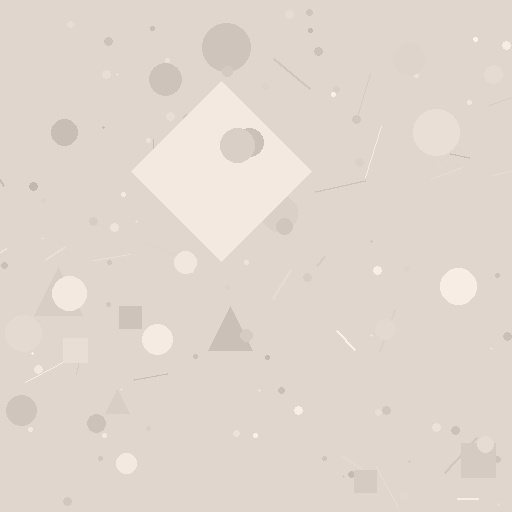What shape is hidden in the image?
A diamond is hidden in the image.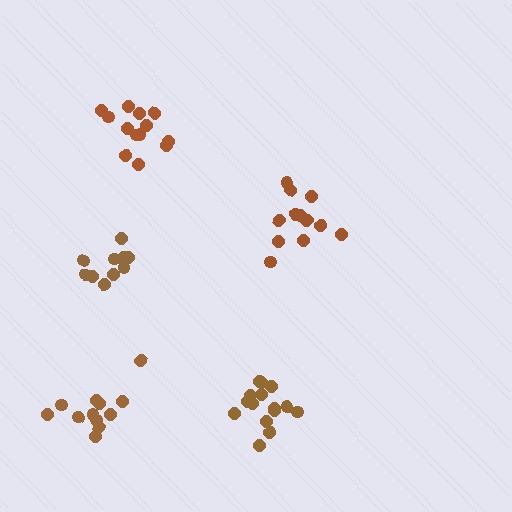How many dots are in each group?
Group 1: 11 dots, Group 2: 13 dots, Group 3: 12 dots, Group 4: 12 dots, Group 5: 15 dots (63 total).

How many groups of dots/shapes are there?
There are 5 groups.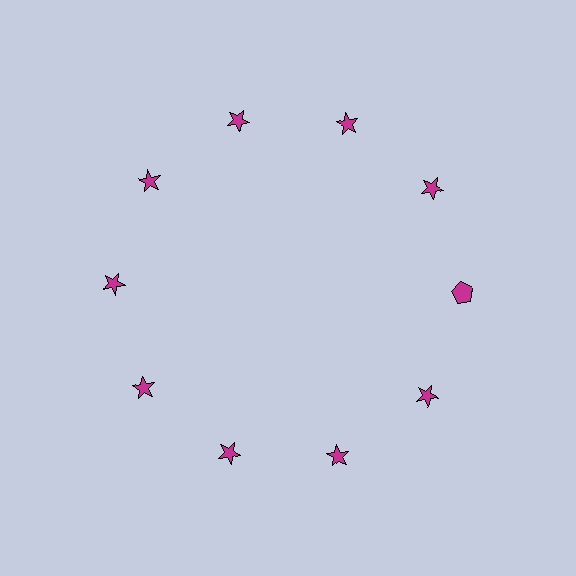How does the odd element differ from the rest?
It has a different shape: pentagon instead of star.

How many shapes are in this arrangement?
There are 10 shapes arranged in a ring pattern.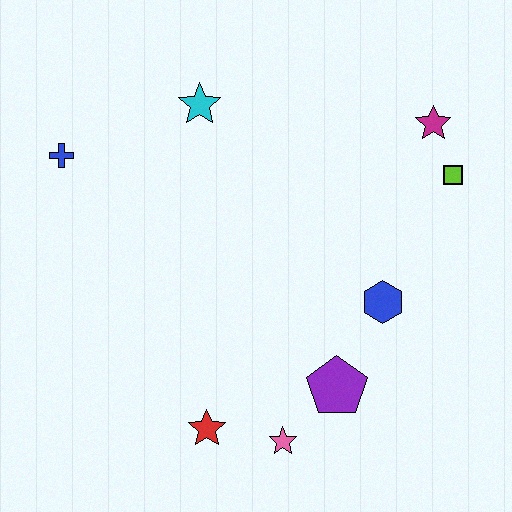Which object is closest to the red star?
The pink star is closest to the red star.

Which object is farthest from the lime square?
The blue cross is farthest from the lime square.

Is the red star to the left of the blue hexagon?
Yes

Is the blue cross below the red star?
No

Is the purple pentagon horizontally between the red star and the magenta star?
Yes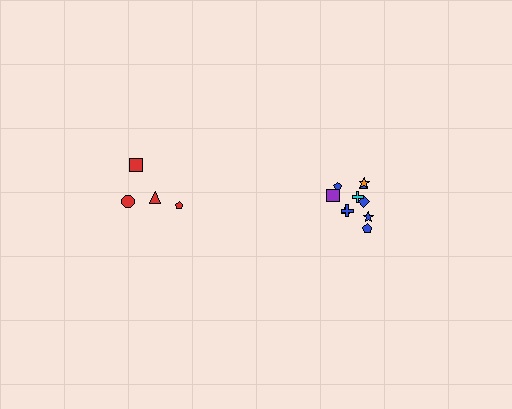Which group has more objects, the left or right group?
The right group.